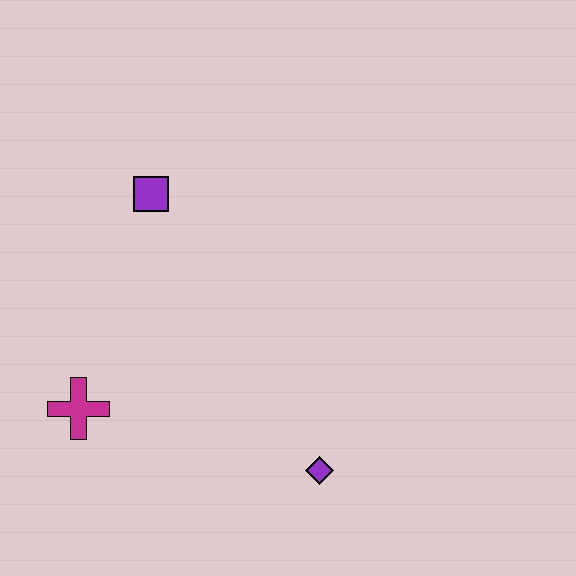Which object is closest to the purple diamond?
The magenta cross is closest to the purple diamond.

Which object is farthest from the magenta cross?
The purple diamond is farthest from the magenta cross.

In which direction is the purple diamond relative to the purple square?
The purple diamond is below the purple square.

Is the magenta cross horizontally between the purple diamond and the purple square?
No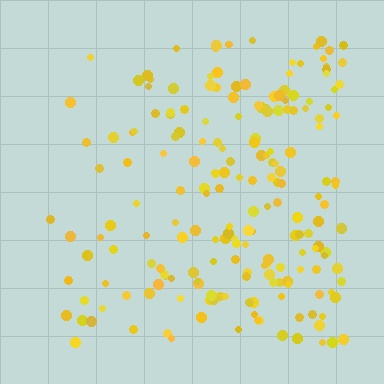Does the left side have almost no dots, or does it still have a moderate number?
Still a moderate number, just noticeably fewer than the right.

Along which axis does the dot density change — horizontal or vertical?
Horizontal.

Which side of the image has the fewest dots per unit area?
The left.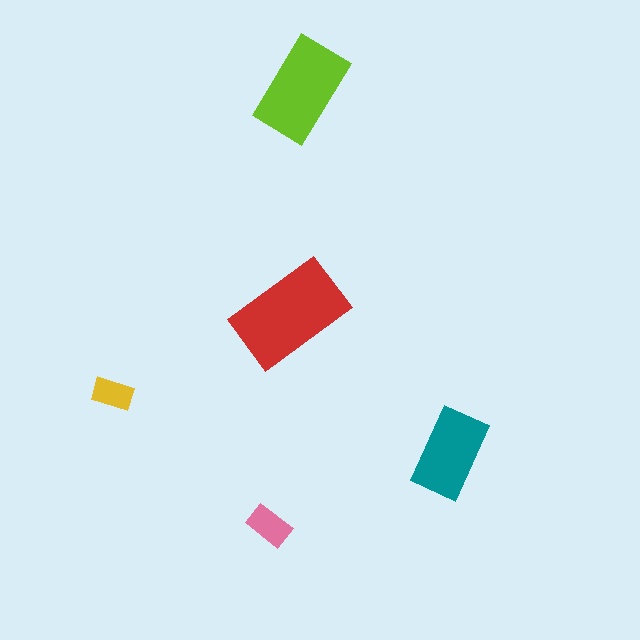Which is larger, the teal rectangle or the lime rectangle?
The lime one.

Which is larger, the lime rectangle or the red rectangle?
The red one.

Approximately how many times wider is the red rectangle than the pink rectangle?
About 2.5 times wider.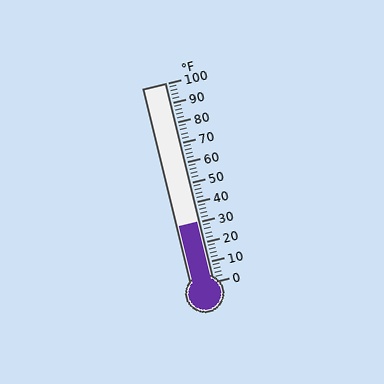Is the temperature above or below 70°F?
The temperature is below 70°F.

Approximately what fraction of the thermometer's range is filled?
The thermometer is filled to approximately 30% of its range.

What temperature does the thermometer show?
The thermometer shows approximately 30°F.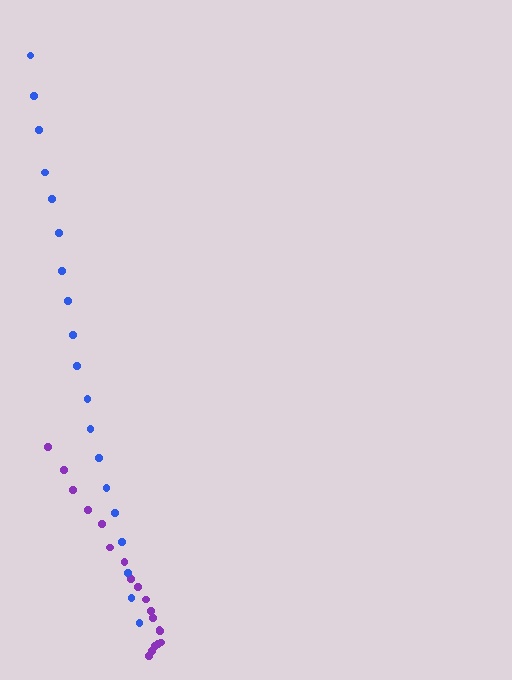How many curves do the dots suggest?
There are 2 distinct paths.